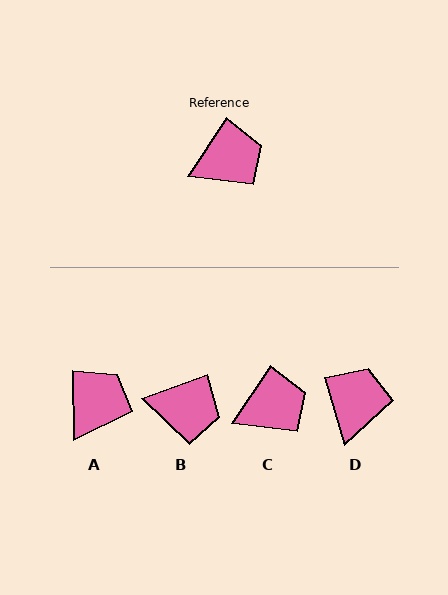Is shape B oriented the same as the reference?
No, it is off by about 37 degrees.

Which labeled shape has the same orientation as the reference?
C.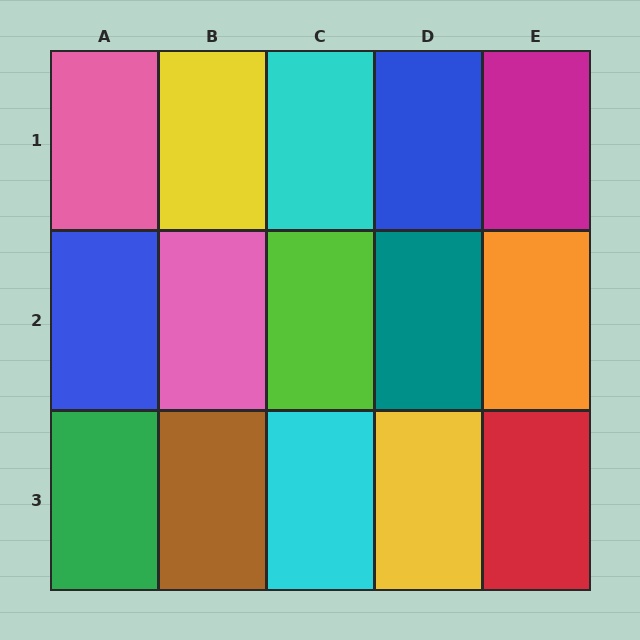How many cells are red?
1 cell is red.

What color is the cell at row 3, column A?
Green.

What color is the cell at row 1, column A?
Pink.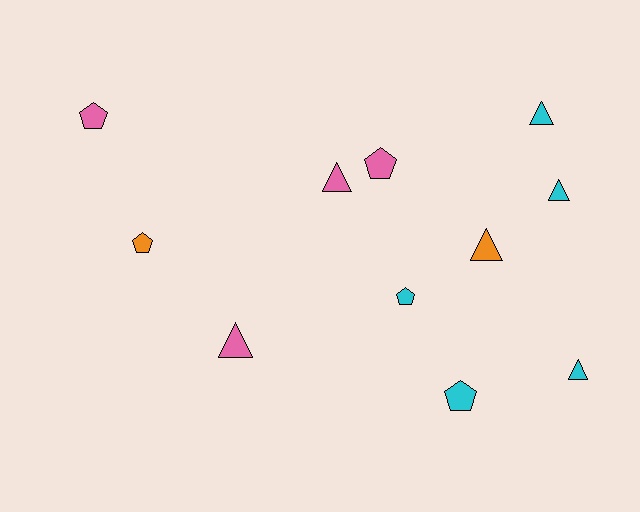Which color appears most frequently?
Cyan, with 5 objects.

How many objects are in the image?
There are 11 objects.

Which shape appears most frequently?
Triangle, with 6 objects.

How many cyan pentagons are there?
There are 2 cyan pentagons.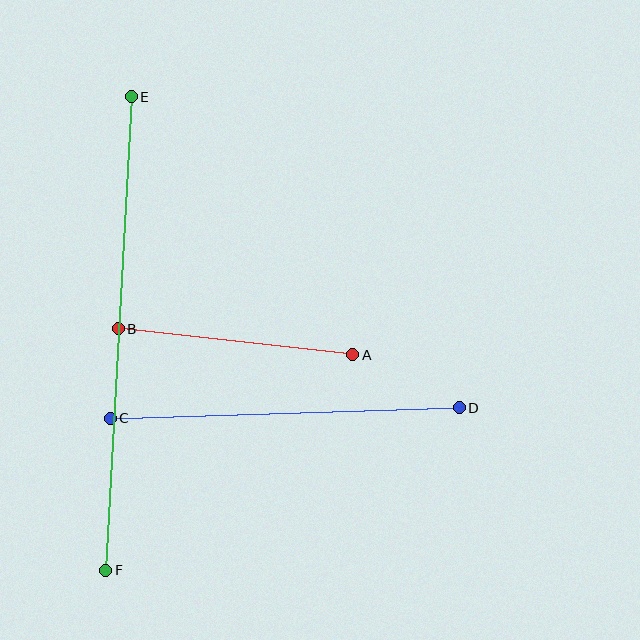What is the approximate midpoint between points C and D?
The midpoint is at approximately (285, 413) pixels.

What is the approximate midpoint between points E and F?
The midpoint is at approximately (118, 334) pixels.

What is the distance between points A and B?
The distance is approximately 236 pixels.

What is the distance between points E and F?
The distance is approximately 474 pixels.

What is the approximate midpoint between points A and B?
The midpoint is at approximately (236, 342) pixels.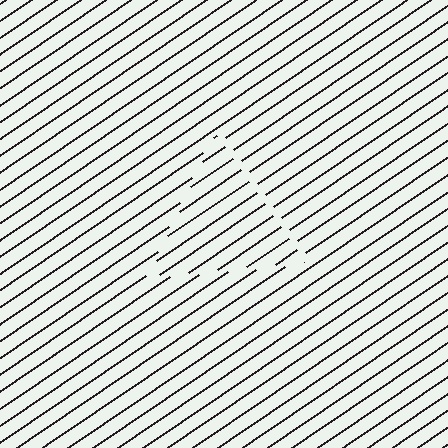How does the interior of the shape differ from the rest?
The interior of the shape contains the same grating, shifted by half a period — the contour is defined by the phase discontinuity where line-ends from the inner and outer gratings abut.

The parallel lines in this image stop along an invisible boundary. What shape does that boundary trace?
An illusory triangle. The interior of the shape contains the same grating, shifted by half a period — the contour is defined by the phase discontinuity where line-ends from the inner and outer gratings abut.